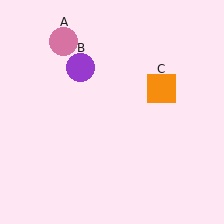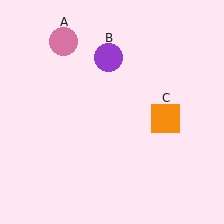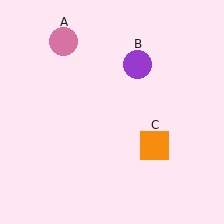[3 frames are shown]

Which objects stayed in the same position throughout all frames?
Pink circle (object A) remained stationary.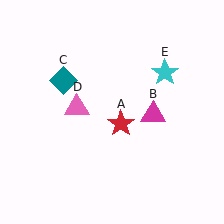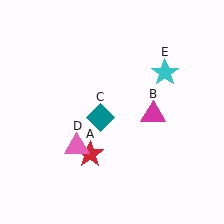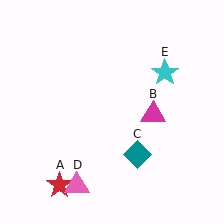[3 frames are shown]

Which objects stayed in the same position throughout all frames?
Magenta triangle (object B) and cyan star (object E) remained stationary.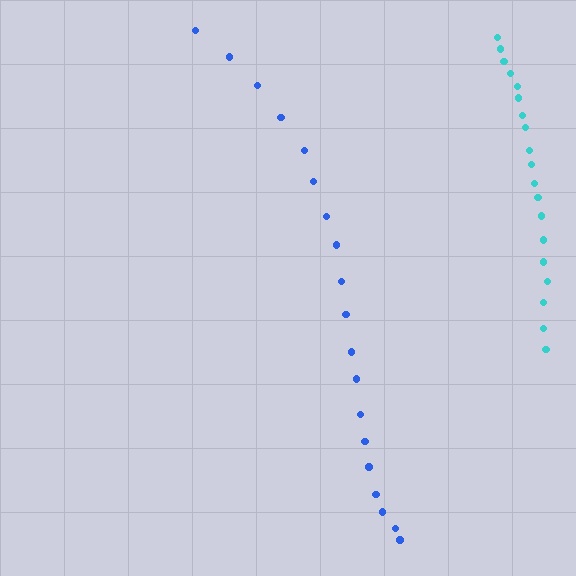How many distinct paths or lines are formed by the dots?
There are 2 distinct paths.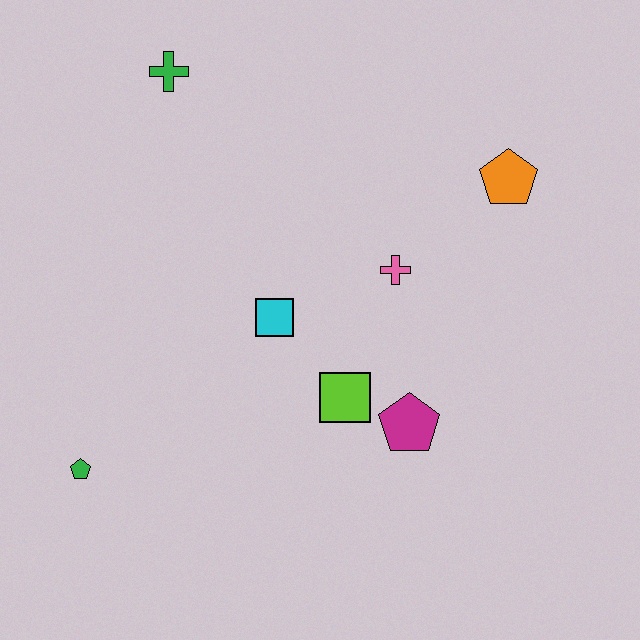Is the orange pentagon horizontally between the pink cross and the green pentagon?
No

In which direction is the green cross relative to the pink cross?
The green cross is to the left of the pink cross.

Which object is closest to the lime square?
The magenta pentagon is closest to the lime square.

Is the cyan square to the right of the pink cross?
No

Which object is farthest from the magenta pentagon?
The green cross is farthest from the magenta pentagon.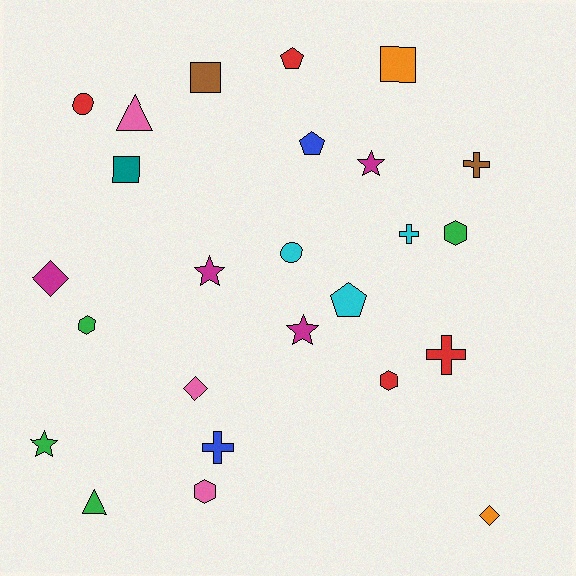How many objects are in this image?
There are 25 objects.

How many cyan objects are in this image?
There are 3 cyan objects.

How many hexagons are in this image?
There are 4 hexagons.